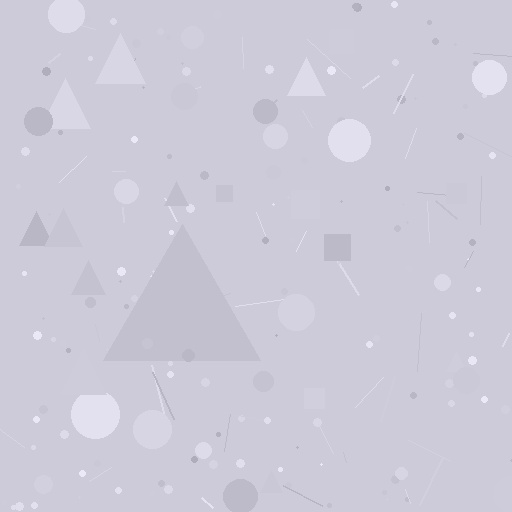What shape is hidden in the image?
A triangle is hidden in the image.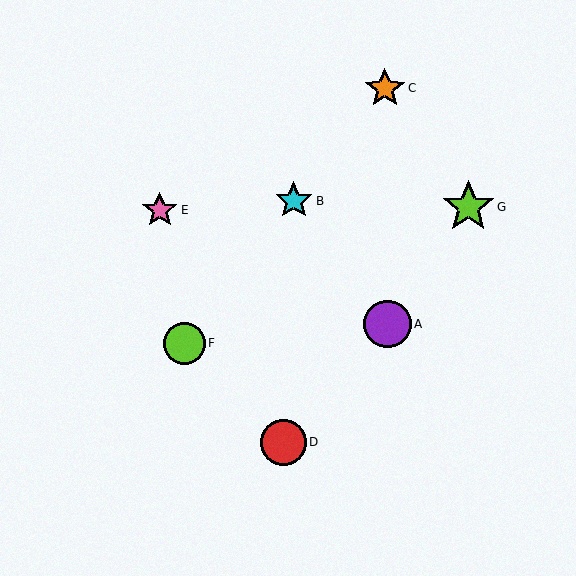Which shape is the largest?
The lime star (labeled G) is the largest.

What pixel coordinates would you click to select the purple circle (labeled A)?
Click at (388, 324) to select the purple circle A.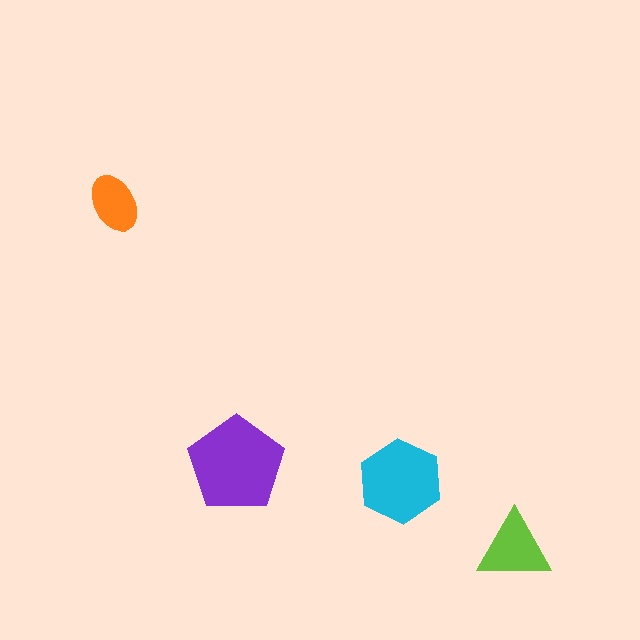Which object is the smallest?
The orange ellipse.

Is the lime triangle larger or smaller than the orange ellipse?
Larger.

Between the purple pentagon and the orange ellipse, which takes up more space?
The purple pentagon.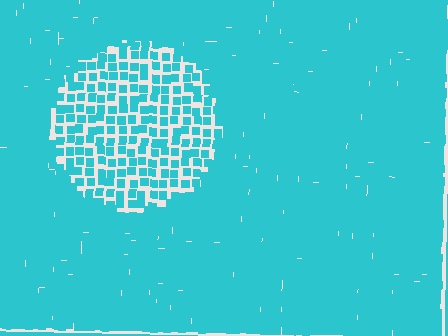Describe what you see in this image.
The image contains small cyan elements arranged at two different densities. A circle-shaped region is visible where the elements are less densely packed than the surrounding area.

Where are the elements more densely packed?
The elements are more densely packed outside the circle boundary.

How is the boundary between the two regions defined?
The boundary is defined by a change in element density (approximately 2.3x ratio). All elements are the same color, size, and shape.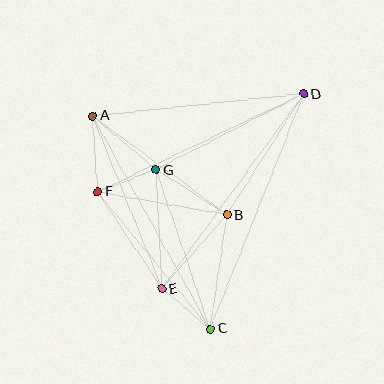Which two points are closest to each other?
Points F and G are closest to each other.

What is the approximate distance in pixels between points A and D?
The distance between A and D is approximately 212 pixels.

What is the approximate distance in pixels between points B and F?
The distance between B and F is approximately 131 pixels.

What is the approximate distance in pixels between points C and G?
The distance between C and G is approximately 168 pixels.